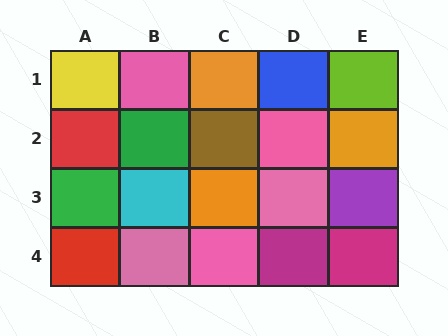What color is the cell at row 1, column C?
Orange.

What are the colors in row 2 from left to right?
Red, green, brown, pink, orange.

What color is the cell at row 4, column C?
Pink.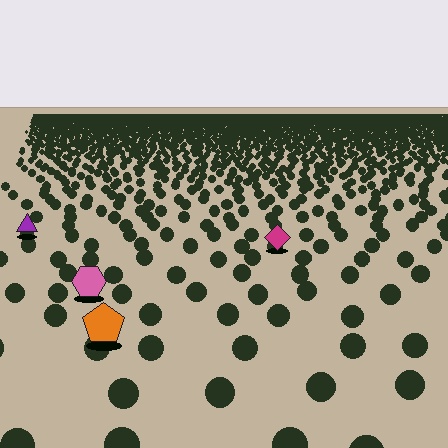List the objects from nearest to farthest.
From nearest to farthest: the orange pentagon, the pink hexagon, the magenta diamond, the purple triangle.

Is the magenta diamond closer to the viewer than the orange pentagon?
No. The orange pentagon is closer — you can tell from the texture gradient: the ground texture is coarser near it.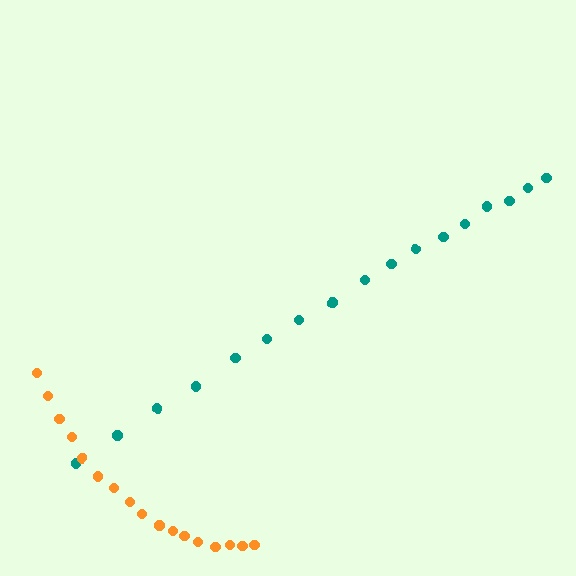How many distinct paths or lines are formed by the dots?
There are 2 distinct paths.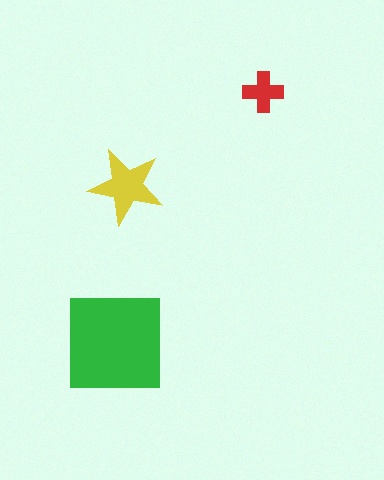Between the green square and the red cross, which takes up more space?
The green square.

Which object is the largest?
The green square.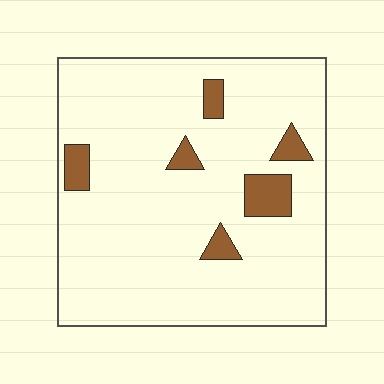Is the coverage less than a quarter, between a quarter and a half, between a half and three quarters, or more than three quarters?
Less than a quarter.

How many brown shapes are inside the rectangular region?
6.